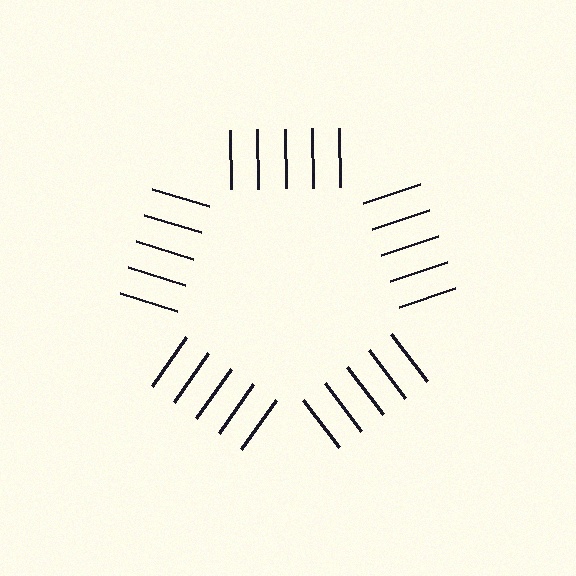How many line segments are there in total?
25 — 5 along each of the 5 edges.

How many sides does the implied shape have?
5 sides — the line-ends trace a pentagon.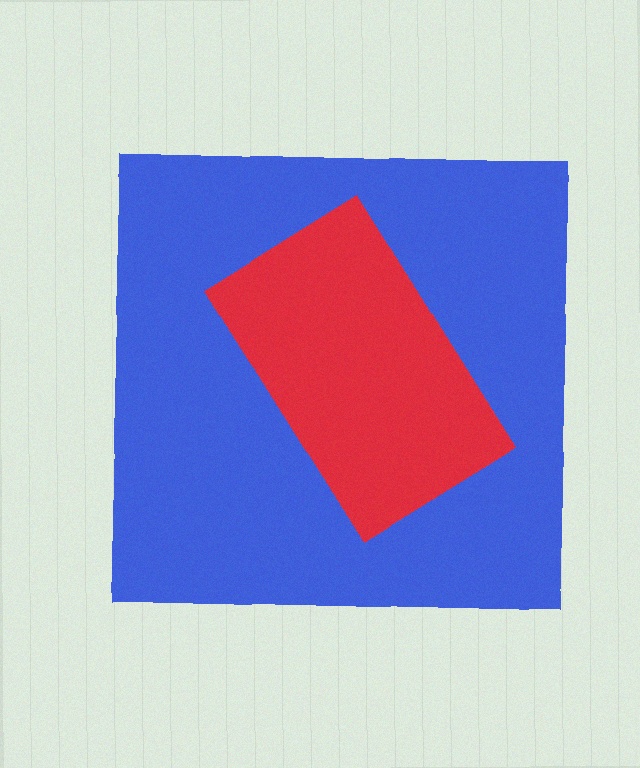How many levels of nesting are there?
2.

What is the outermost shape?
The blue square.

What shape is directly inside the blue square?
The red rectangle.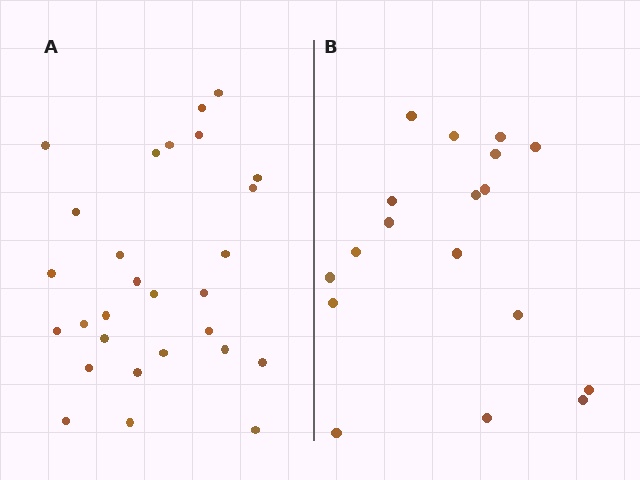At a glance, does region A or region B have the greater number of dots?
Region A (the left region) has more dots.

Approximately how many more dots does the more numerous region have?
Region A has roughly 10 or so more dots than region B.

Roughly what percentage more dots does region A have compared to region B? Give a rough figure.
About 55% more.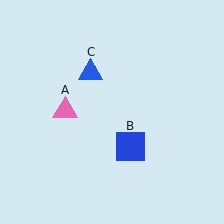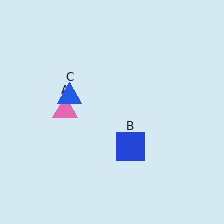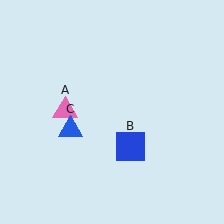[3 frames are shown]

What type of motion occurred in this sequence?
The blue triangle (object C) rotated counterclockwise around the center of the scene.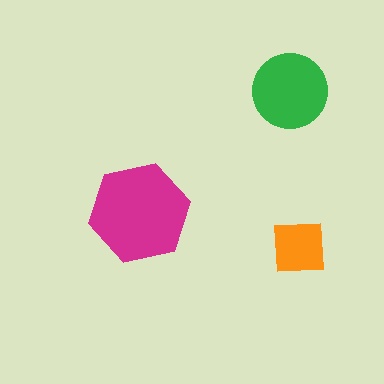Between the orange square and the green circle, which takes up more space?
The green circle.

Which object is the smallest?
The orange square.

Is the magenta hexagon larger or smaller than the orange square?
Larger.